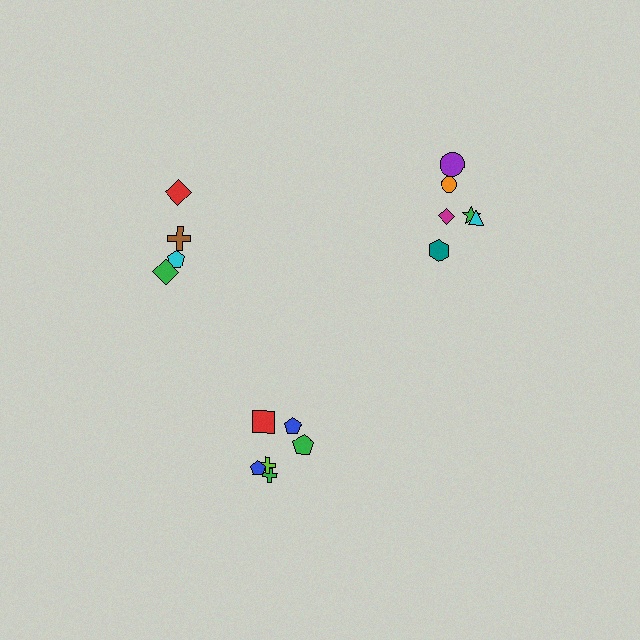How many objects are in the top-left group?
There are 4 objects.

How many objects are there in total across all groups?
There are 16 objects.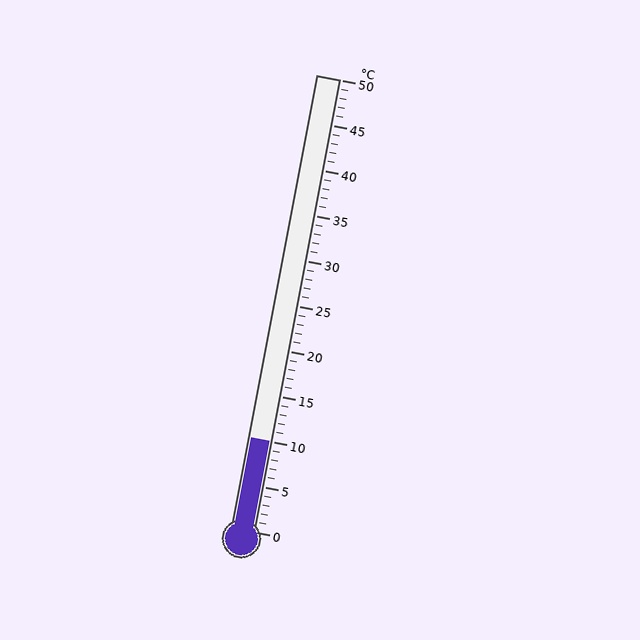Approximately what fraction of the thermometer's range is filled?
The thermometer is filled to approximately 20% of its range.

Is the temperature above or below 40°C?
The temperature is below 40°C.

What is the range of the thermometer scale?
The thermometer scale ranges from 0°C to 50°C.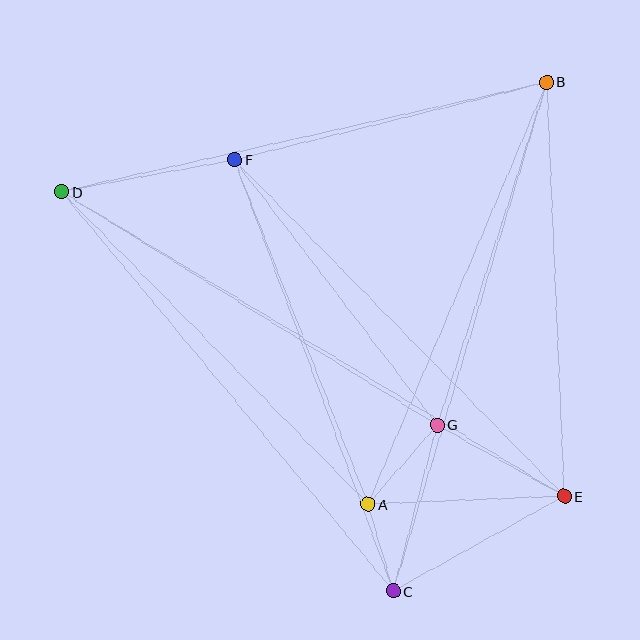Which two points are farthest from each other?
Points D and E are farthest from each other.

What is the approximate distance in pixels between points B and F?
The distance between B and F is approximately 321 pixels.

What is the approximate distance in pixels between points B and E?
The distance between B and E is approximately 415 pixels.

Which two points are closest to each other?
Points A and C are closest to each other.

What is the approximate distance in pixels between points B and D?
The distance between B and D is approximately 497 pixels.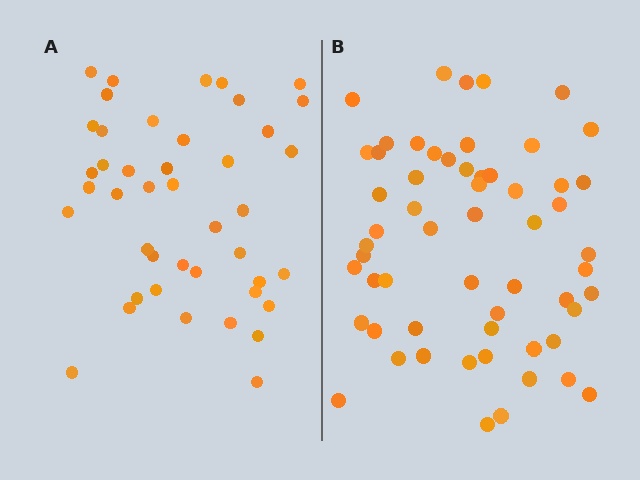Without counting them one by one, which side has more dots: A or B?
Region B (the right region) has more dots.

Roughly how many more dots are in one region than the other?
Region B has approximately 15 more dots than region A.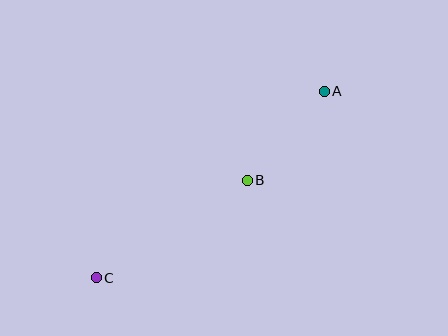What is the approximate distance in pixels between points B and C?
The distance between B and C is approximately 180 pixels.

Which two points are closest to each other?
Points A and B are closest to each other.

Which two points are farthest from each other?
Points A and C are farthest from each other.